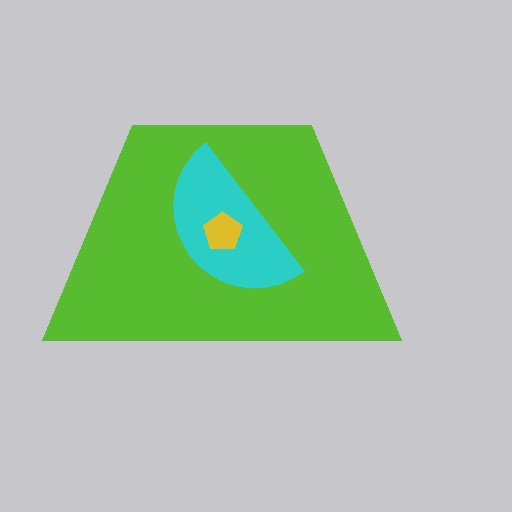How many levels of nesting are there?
3.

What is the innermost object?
The yellow pentagon.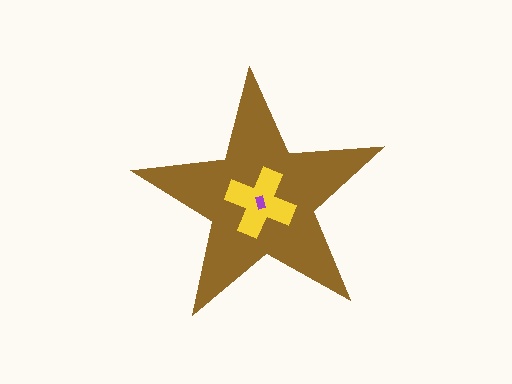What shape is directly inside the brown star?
The yellow cross.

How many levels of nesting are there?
3.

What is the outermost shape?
The brown star.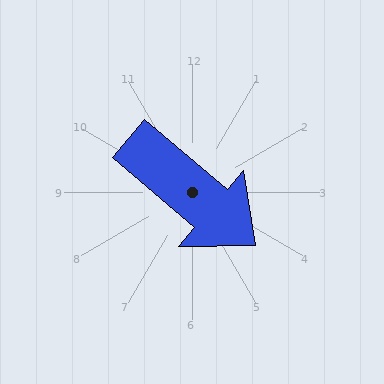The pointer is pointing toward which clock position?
Roughly 4 o'clock.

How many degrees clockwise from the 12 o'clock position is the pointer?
Approximately 130 degrees.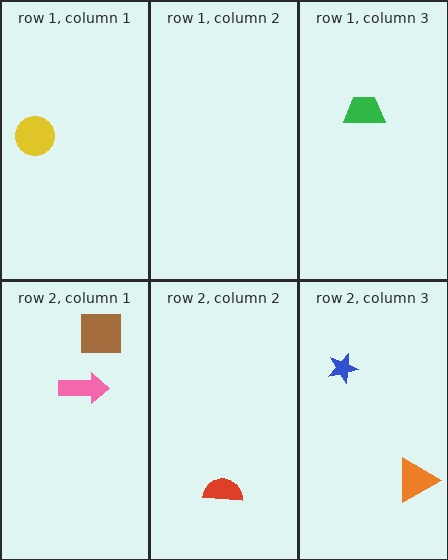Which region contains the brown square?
The row 2, column 1 region.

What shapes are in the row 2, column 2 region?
The red semicircle.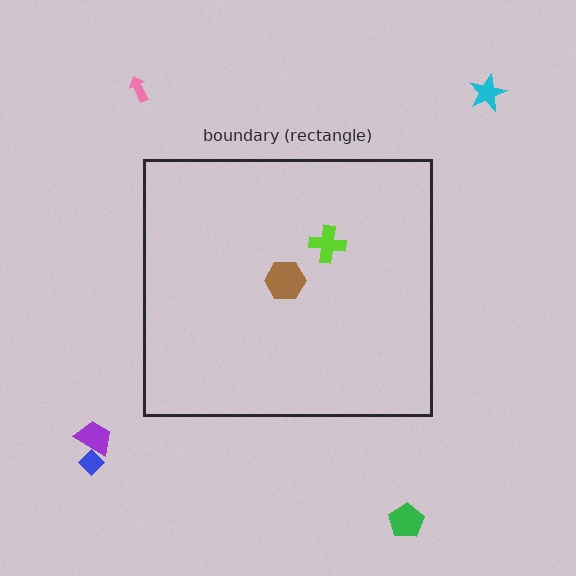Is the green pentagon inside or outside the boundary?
Outside.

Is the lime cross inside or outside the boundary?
Inside.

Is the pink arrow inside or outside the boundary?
Outside.